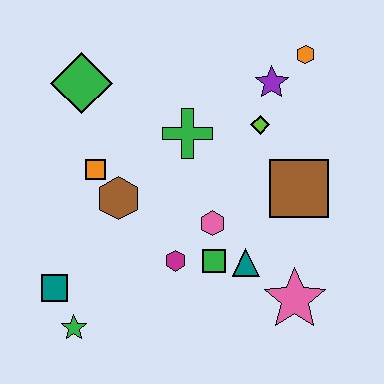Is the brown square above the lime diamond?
No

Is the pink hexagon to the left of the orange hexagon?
Yes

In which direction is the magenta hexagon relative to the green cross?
The magenta hexagon is below the green cross.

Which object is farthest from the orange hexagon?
The green star is farthest from the orange hexagon.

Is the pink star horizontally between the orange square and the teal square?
No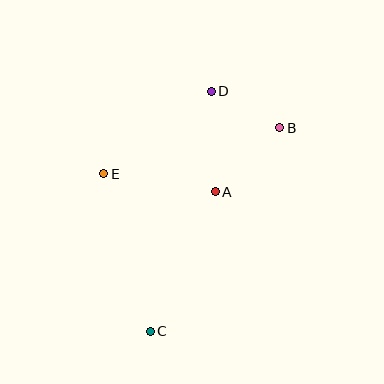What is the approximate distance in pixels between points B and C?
The distance between B and C is approximately 241 pixels.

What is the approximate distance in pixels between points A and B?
The distance between A and B is approximately 91 pixels.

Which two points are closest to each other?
Points B and D are closest to each other.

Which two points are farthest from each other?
Points C and D are farthest from each other.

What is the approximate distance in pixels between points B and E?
The distance between B and E is approximately 182 pixels.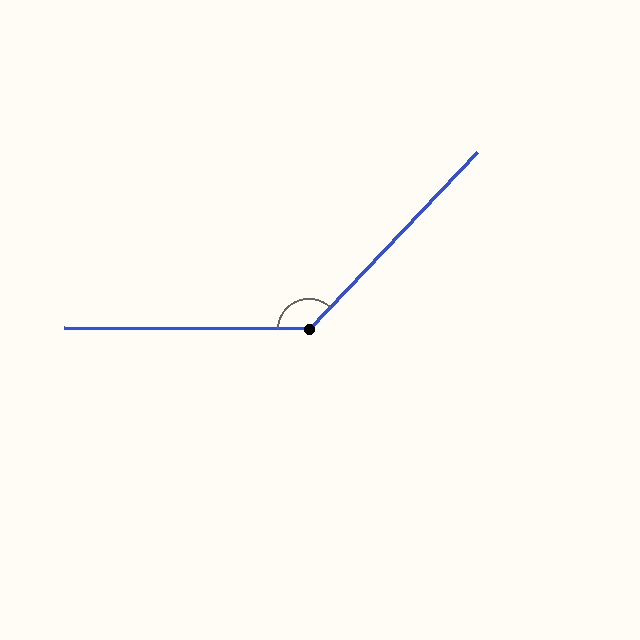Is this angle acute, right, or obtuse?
It is obtuse.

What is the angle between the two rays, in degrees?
Approximately 134 degrees.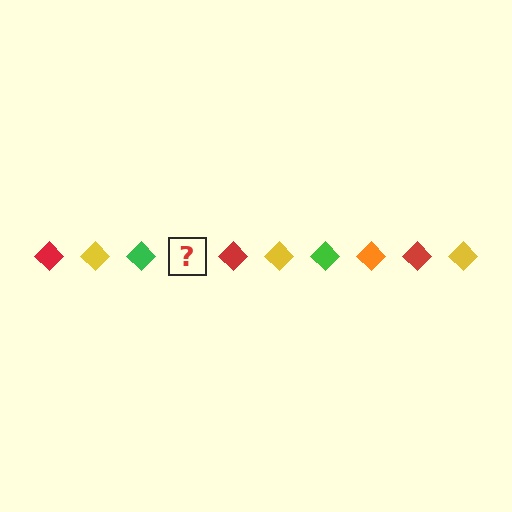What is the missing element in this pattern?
The missing element is an orange diamond.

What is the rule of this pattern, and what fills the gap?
The rule is that the pattern cycles through red, yellow, green, orange diamonds. The gap should be filled with an orange diamond.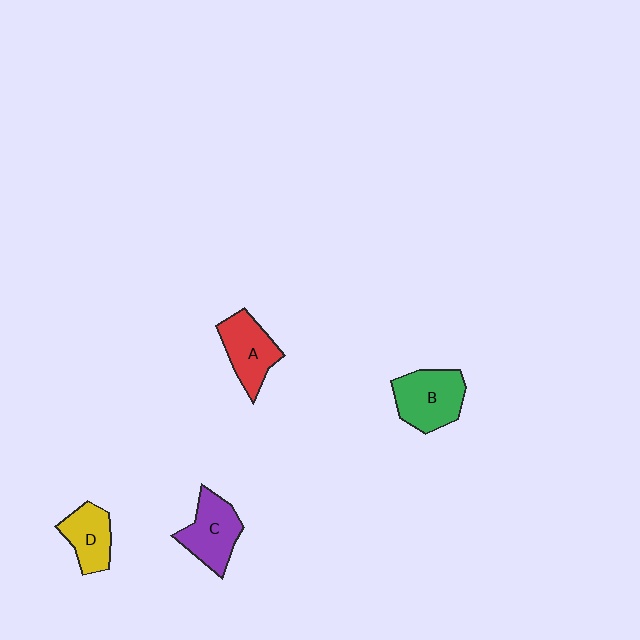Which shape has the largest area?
Shape B (green).